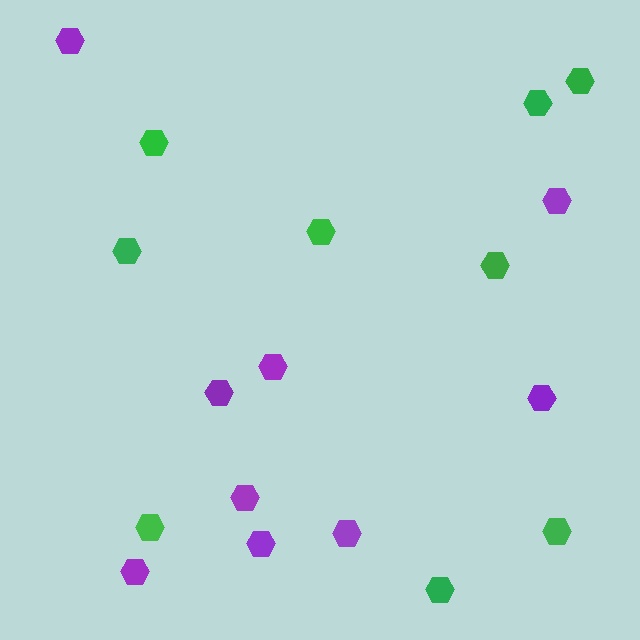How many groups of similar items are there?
There are 2 groups: one group of purple hexagons (9) and one group of green hexagons (9).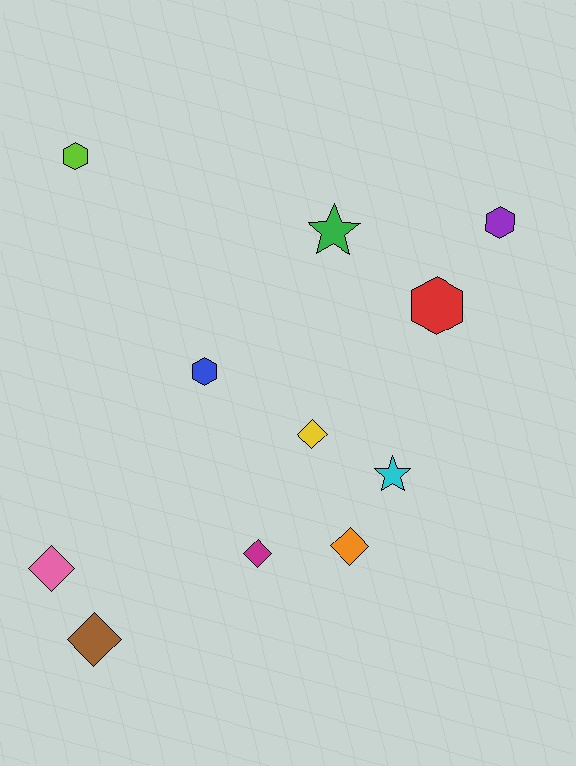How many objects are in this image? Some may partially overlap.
There are 11 objects.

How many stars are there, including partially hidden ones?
There are 2 stars.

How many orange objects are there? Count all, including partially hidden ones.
There is 1 orange object.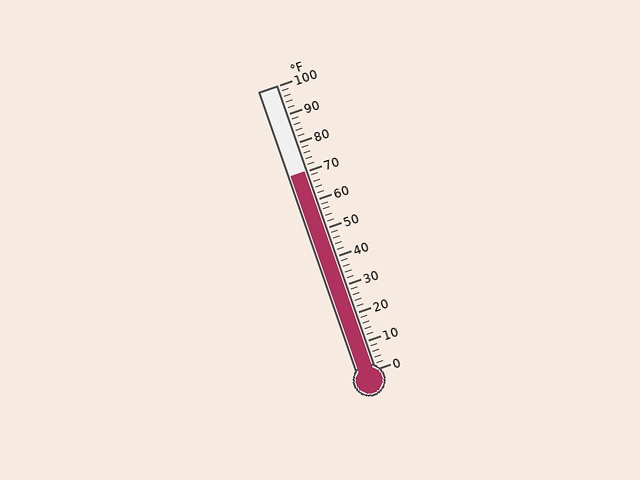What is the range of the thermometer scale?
The thermometer scale ranges from 0°F to 100°F.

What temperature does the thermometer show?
The thermometer shows approximately 70°F.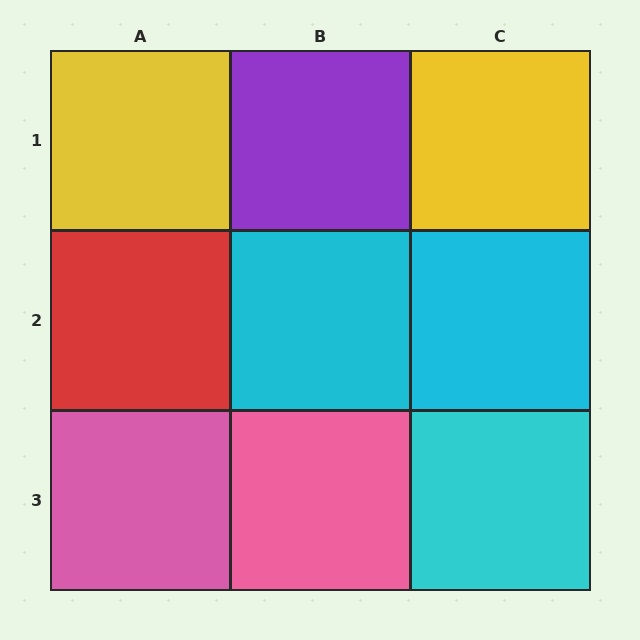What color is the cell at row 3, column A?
Pink.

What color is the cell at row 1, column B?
Purple.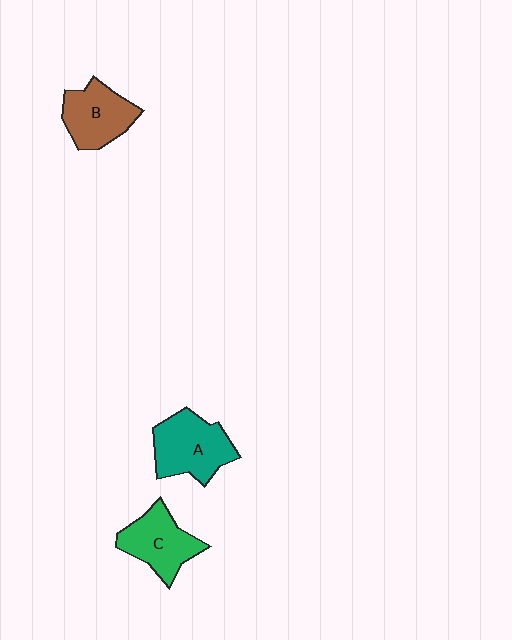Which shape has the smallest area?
Shape B (brown).